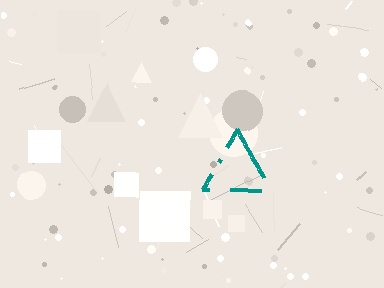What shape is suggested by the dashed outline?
The dashed outline suggests a triangle.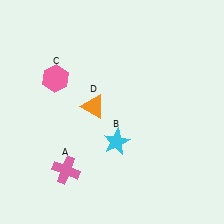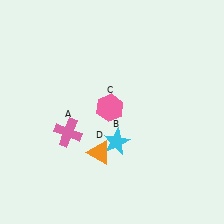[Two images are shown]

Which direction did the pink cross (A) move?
The pink cross (A) moved up.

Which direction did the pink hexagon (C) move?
The pink hexagon (C) moved right.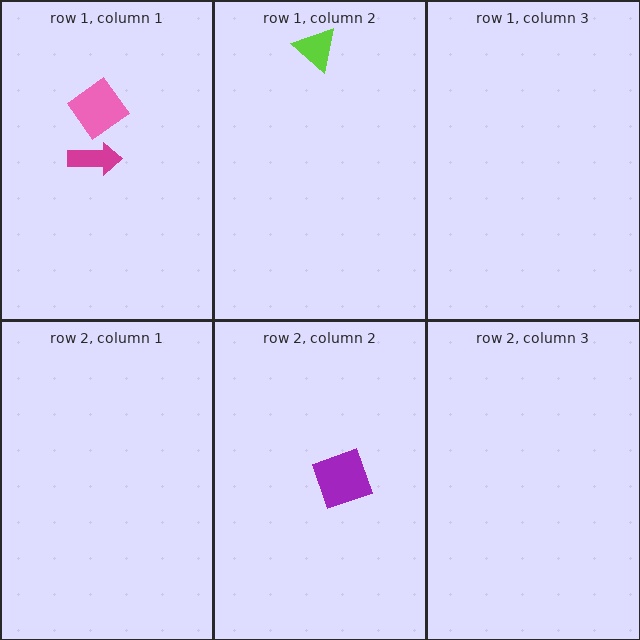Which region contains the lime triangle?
The row 1, column 2 region.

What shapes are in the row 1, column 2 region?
The lime triangle.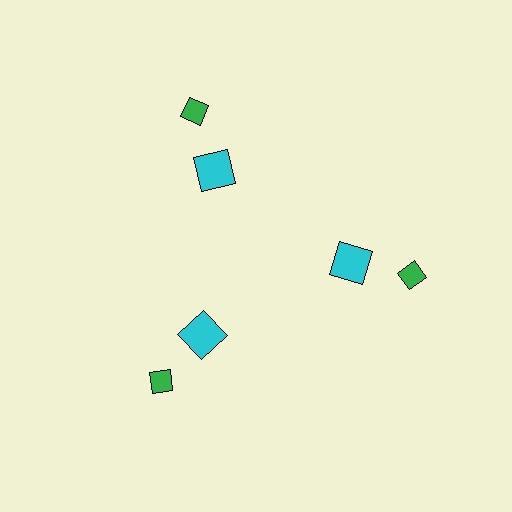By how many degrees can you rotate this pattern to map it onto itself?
The pattern maps onto itself every 120 degrees of rotation.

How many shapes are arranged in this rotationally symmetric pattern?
There are 6 shapes, arranged in 3 groups of 2.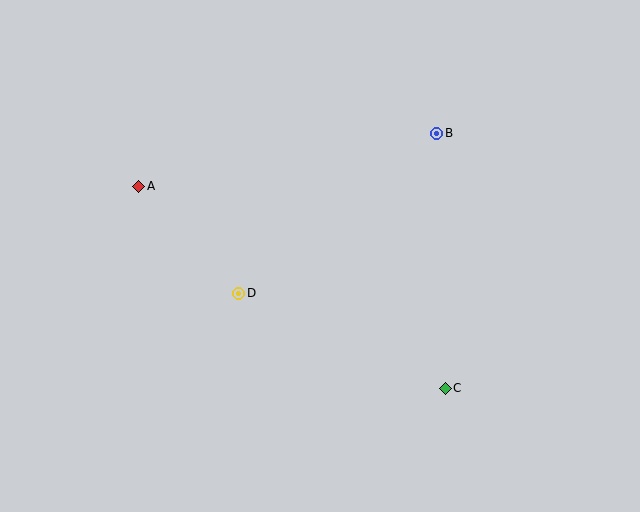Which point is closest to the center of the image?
Point D at (239, 293) is closest to the center.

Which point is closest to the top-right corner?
Point B is closest to the top-right corner.